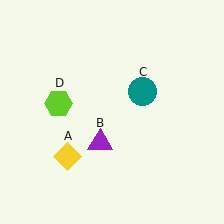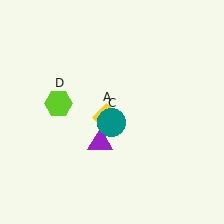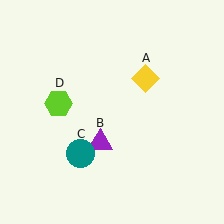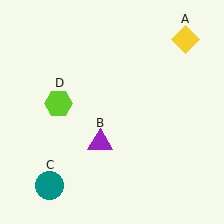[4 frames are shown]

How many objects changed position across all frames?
2 objects changed position: yellow diamond (object A), teal circle (object C).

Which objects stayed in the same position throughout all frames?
Purple triangle (object B) and lime hexagon (object D) remained stationary.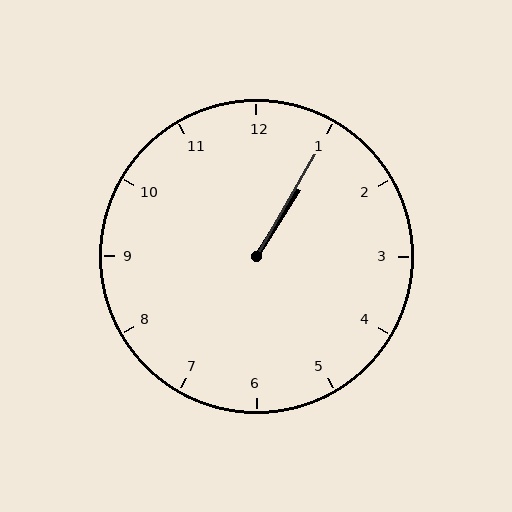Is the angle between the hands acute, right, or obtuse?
It is acute.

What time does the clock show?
1:05.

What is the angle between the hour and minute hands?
Approximately 2 degrees.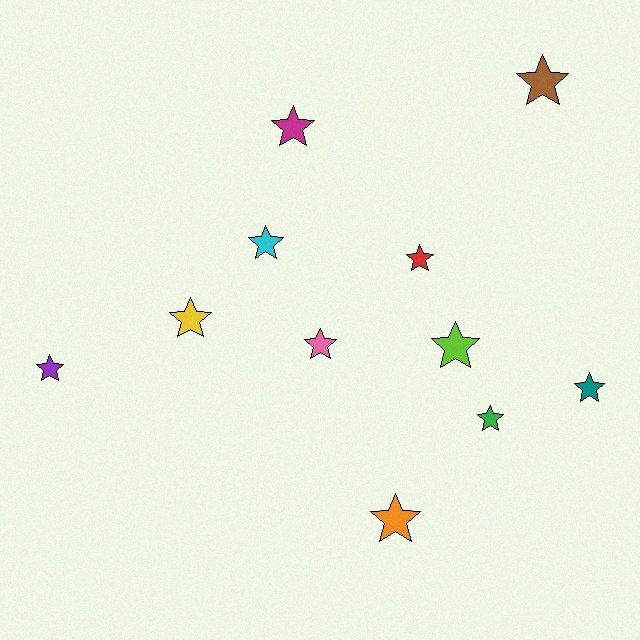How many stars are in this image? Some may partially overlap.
There are 11 stars.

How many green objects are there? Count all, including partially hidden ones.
There is 1 green object.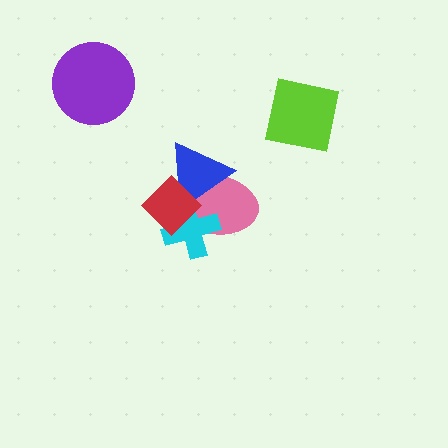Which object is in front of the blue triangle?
The red diamond is in front of the blue triangle.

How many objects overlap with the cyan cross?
3 objects overlap with the cyan cross.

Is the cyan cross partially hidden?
Yes, it is partially covered by another shape.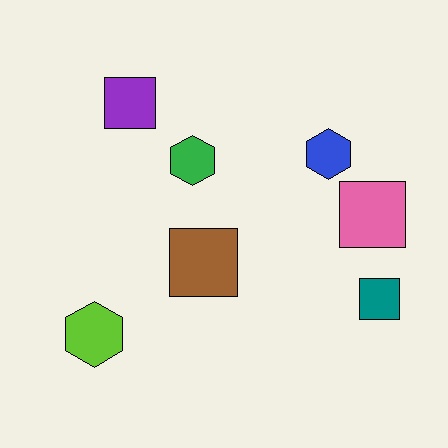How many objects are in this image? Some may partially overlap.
There are 7 objects.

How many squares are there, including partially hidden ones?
There are 4 squares.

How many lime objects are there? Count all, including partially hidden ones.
There is 1 lime object.